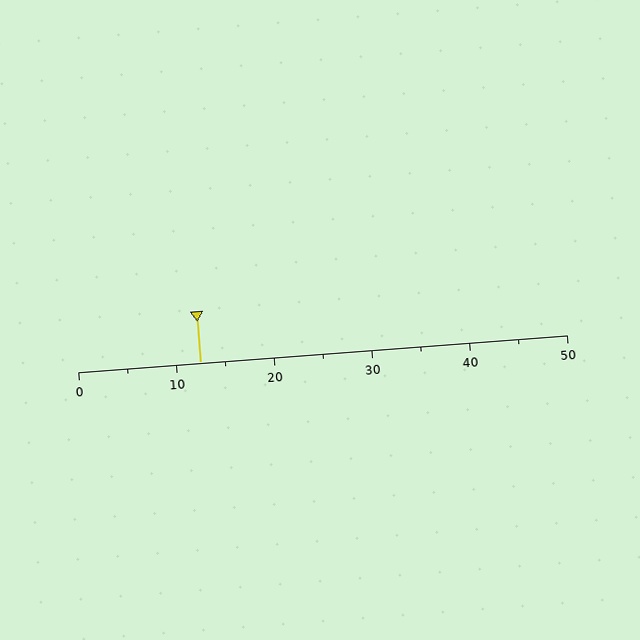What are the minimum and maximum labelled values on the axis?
The axis runs from 0 to 50.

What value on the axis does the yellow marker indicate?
The marker indicates approximately 12.5.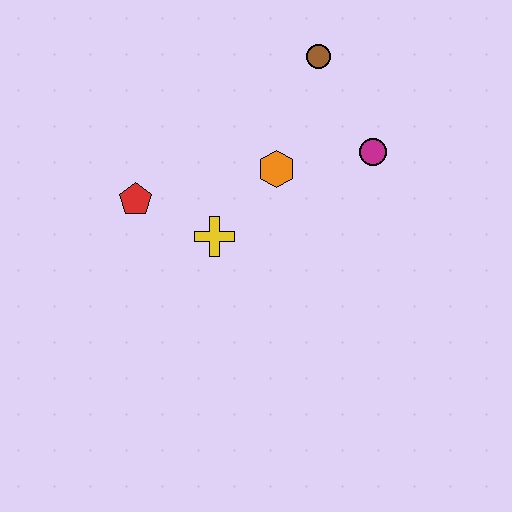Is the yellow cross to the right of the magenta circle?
No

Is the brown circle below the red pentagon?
No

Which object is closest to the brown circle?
The magenta circle is closest to the brown circle.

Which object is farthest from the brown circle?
The red pentagon is farthest from the brown circle.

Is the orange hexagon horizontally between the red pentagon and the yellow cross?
No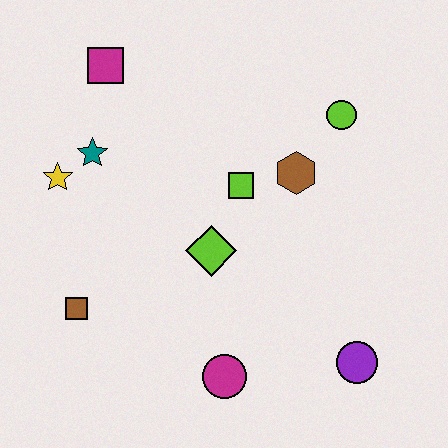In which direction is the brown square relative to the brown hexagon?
The brown square is to the left of the brown hexagon.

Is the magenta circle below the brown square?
Yes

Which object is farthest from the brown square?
The lime circle is farthest from the brown square.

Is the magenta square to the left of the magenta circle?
Yes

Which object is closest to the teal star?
The yellow star is closest to the teal star.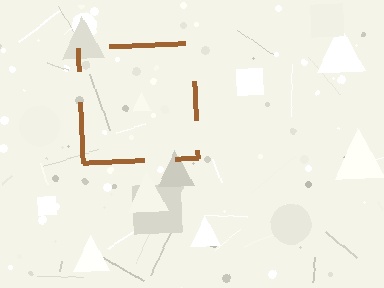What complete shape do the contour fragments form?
The contour fragments form a square.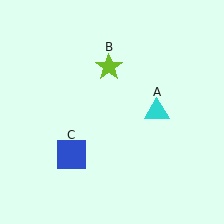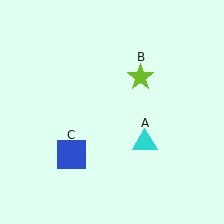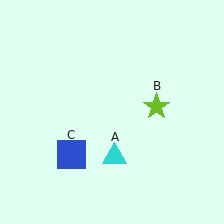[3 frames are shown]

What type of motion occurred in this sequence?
The cyan triangle (object A), lime star (object B) rotated clockwise around the center of the scene.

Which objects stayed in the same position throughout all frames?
Blue square (object C) remained stationary.